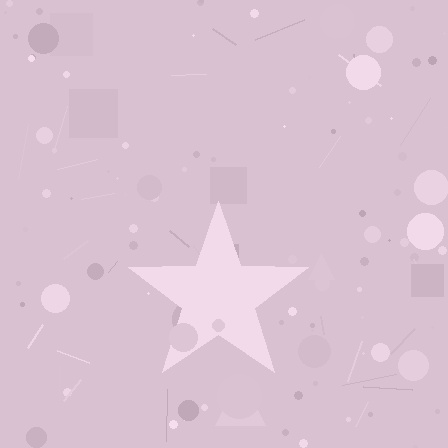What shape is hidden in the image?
A star is hidden in the image.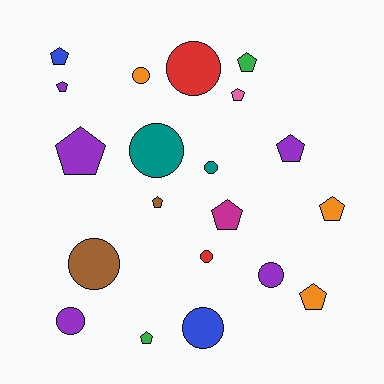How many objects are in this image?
There are 20 objects.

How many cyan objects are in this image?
There are no cyan objects.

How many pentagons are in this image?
There are 11 pentagons.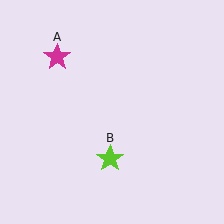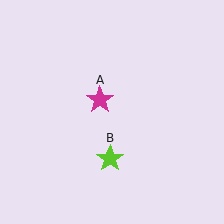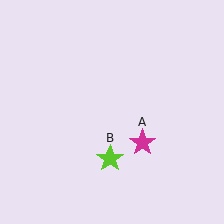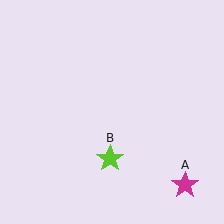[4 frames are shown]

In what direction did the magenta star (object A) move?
The magenta star (object A) moved down and to the right.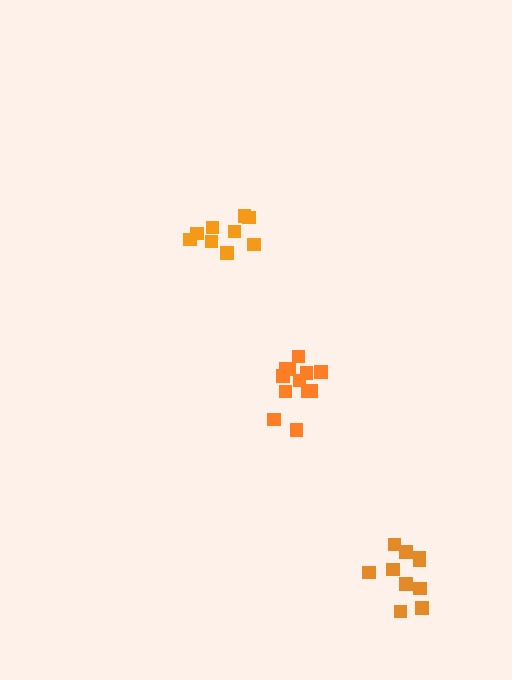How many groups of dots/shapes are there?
There are 3 groups.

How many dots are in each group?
Group 1: 10 dots, Group 2: 9 dots, Group 3: 12 dots (31 total).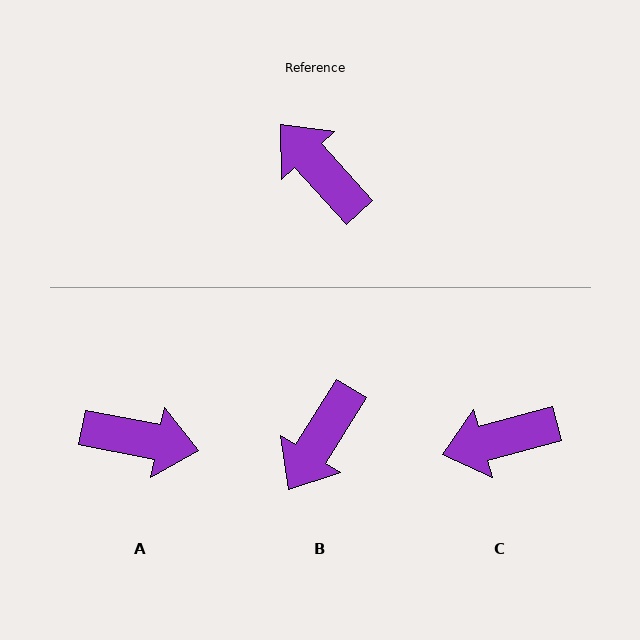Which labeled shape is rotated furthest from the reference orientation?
A, about 143 degrees away.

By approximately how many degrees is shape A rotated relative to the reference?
Approximately 143 degrees clockwise.